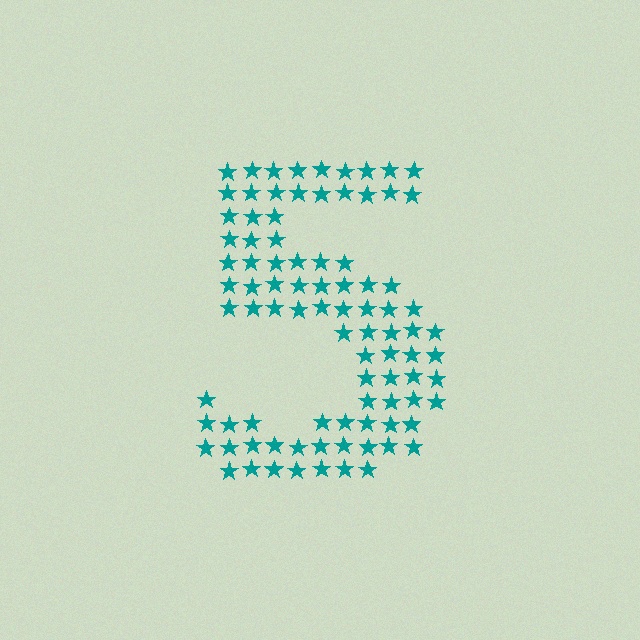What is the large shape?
The large shape is the digit 5.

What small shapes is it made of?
It is made of small stars.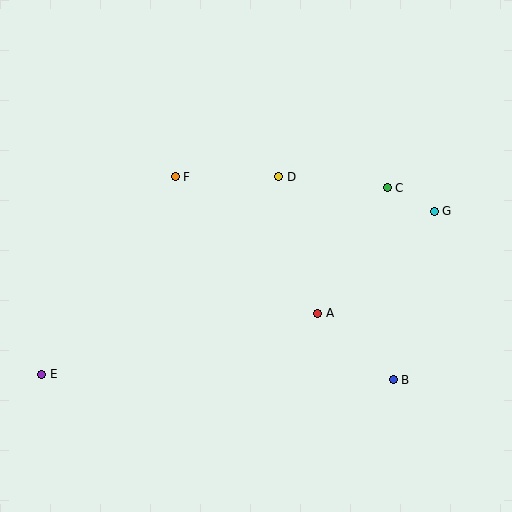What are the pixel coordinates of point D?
Point D is at (279, 177).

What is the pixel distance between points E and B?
The distance between E and B is 352 pixels.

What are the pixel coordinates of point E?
Point E is at (42, 374).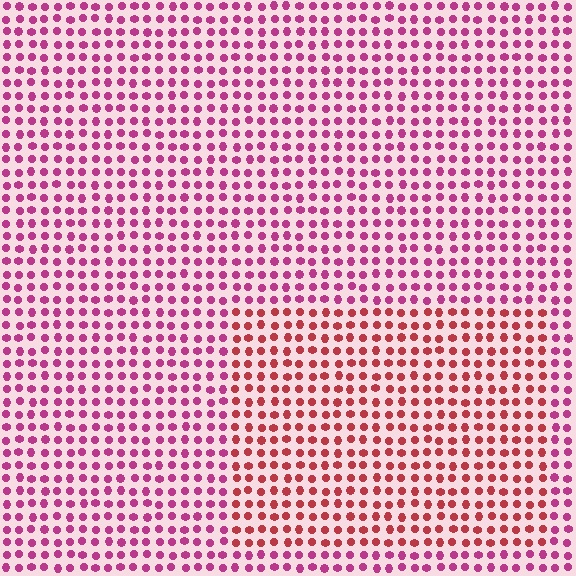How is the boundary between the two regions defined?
The boundary is defined purely by a slight shift in hue (about 33 degrees). Spacing, size, and orientation are identical on both sides.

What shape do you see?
I see a rectangle.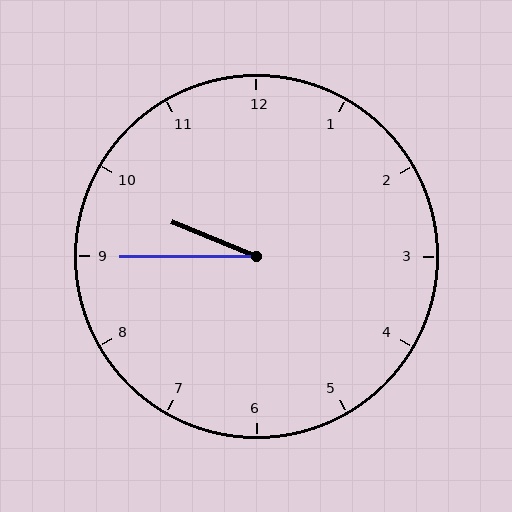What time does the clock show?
9:45.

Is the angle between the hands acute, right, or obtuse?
It is acute.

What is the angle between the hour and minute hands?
Approximately 22 degrees.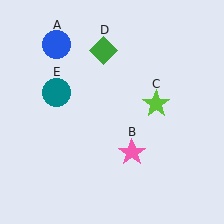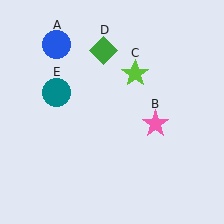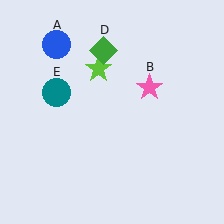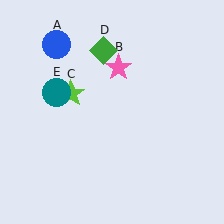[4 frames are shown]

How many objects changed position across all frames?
2 objects changed position: pink star (object B), lime star (object C).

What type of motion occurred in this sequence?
The pink star (object B), lime star (object C) rotated counterclockwise around the center of the scene.